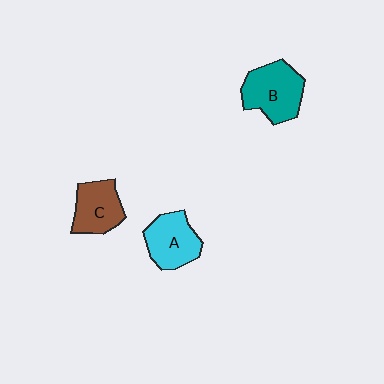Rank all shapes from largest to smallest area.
From largest to smallest: B (teal), A (cyan), C (brown).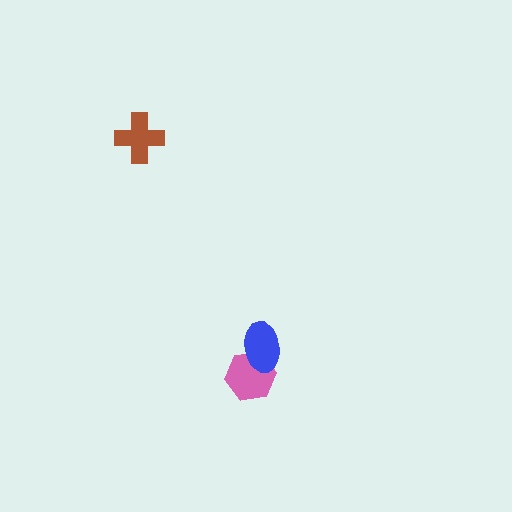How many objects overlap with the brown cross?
0 objects overlap with the brown cross.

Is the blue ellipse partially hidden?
No, no other shape covers it.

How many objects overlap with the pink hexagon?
1 object overlaps with the pink hexagon.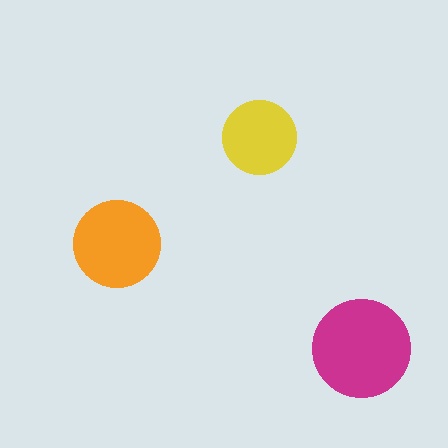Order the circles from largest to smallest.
the magenta one, the orange one, the yellow one.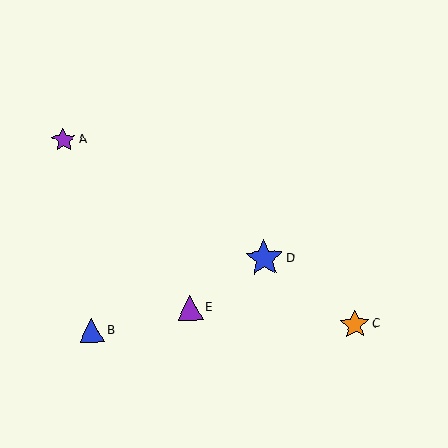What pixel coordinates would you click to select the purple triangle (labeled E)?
Click at (190, 308) to select the purple triangle E.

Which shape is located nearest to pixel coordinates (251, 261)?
The blue star (labeled D) at (264, 259) is nearest to that location.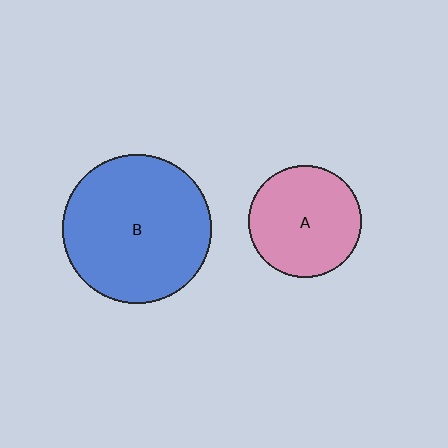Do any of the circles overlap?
No, none of the circles overlap.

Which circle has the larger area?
Circle B (blue).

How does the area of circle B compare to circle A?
Approximately 1.8 times.